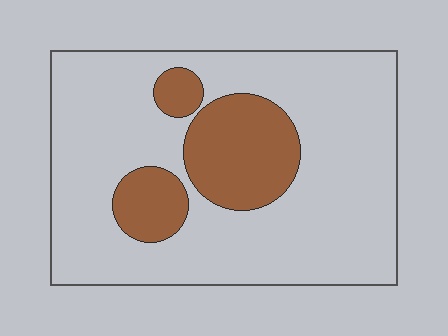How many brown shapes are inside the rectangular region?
3.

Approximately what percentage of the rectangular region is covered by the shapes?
Approximately 20%.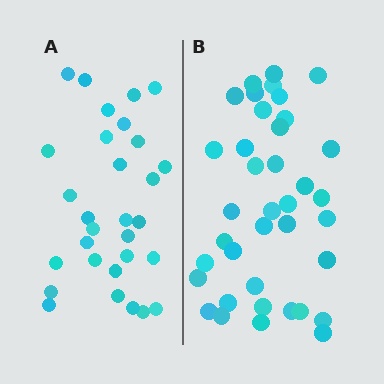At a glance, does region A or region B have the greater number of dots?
Region B (the right region) has more dots.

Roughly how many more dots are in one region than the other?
Region B has roughly 8 or so more dots than region A.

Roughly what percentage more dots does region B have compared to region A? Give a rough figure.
About 25% more.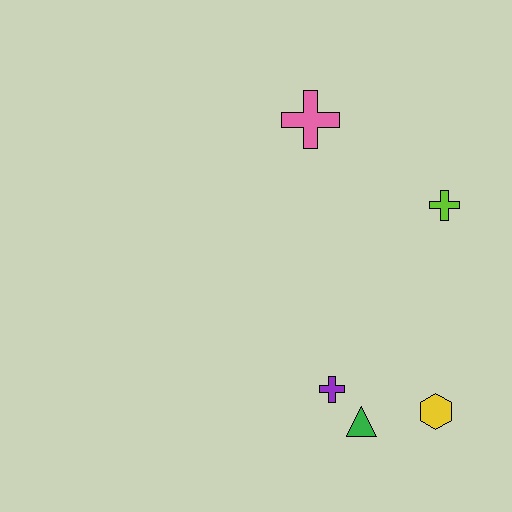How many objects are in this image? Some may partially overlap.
There are 5 objects.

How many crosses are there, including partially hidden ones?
There are 3 crosses.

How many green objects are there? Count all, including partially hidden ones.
There is 1 green object.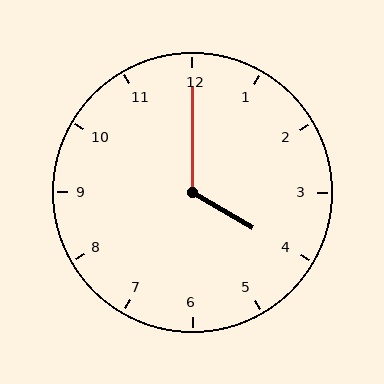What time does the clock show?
4:00.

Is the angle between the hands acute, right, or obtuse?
It is obtuse.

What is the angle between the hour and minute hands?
Approximately 120 degrees.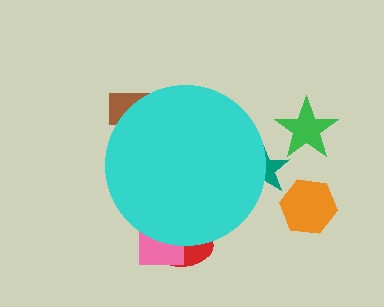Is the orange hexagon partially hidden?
No, the orange hexagon is fully visible.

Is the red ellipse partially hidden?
Yes, the red ellipse is partially hidden behind the cyan circle.